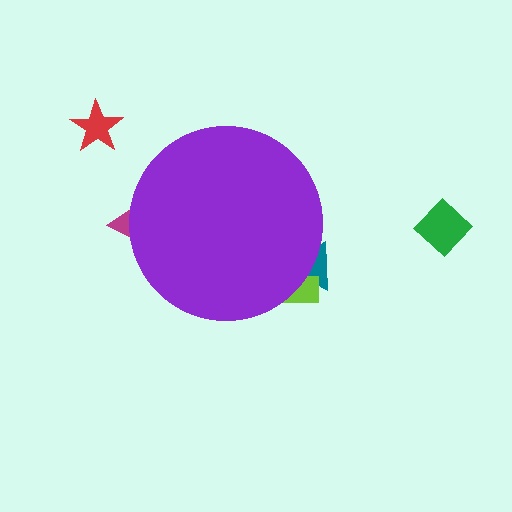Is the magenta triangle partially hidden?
Yes, the magenta triangle is partially hidden behind the purple circle.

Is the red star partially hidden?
No, the red star is fully visible.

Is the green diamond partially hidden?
No, the green diamond is fully visible.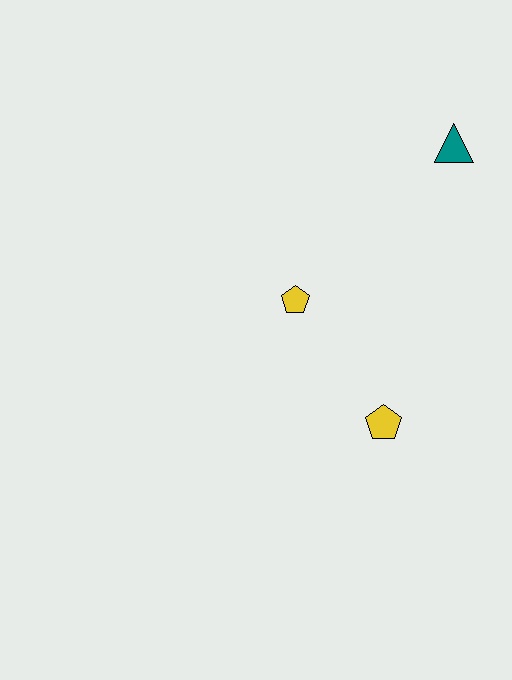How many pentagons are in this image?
There are 2 pentagons.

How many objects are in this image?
There are 3 objects.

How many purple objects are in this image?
There are no purple objects.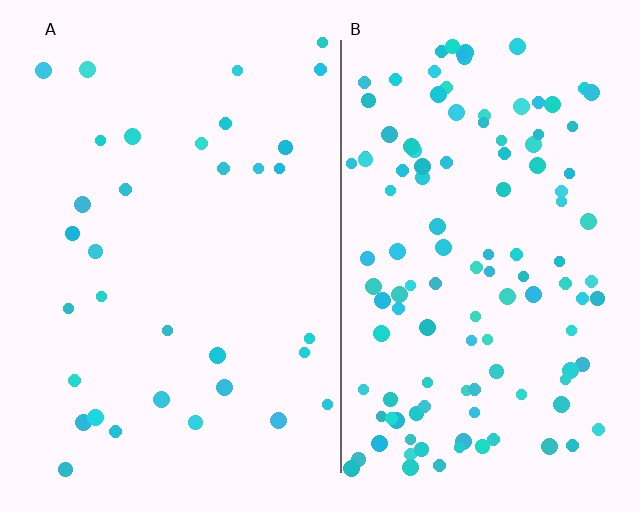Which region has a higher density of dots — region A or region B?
B (the right).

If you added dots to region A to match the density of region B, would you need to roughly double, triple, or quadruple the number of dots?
Approximately quadruple.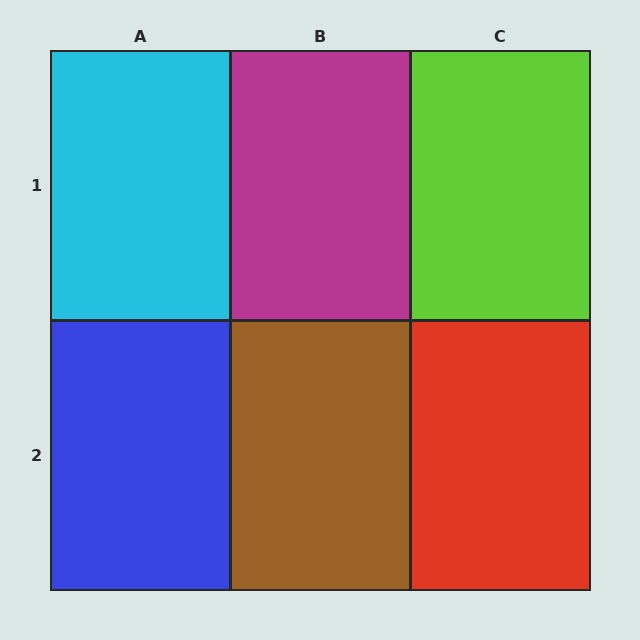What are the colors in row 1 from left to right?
Cyan, magenta, lime.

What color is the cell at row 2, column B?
Brown.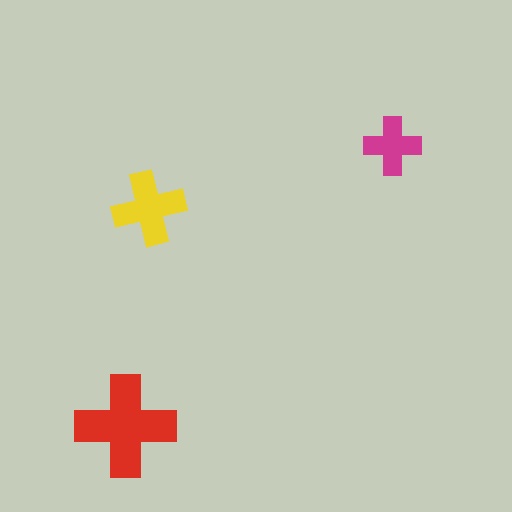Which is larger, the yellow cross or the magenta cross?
The yellow one.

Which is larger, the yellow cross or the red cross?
The red one.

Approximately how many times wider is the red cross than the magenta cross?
About 1.5 times wider.